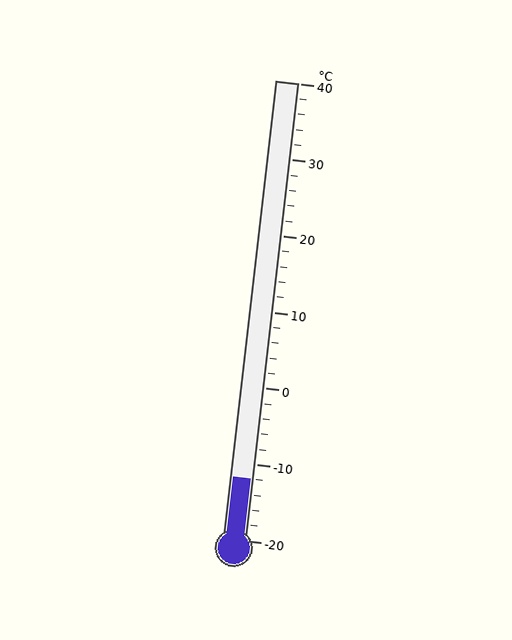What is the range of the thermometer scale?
The thermometer scale ranges from -20°C to 40°C.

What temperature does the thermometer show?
The thermometer shows approximately -12°C.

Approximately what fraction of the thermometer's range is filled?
The thermometer is filled to approximately 15% of its range.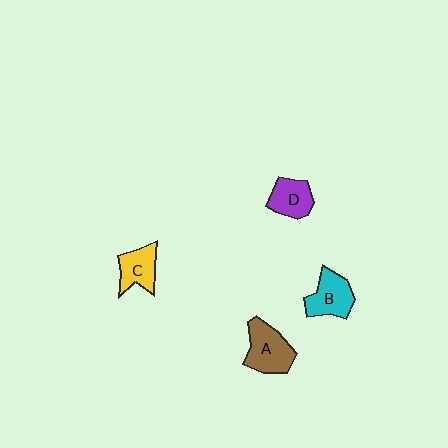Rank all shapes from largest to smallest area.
From largest to smallest: A (brown), B (cyan), C (yellow), D (purple).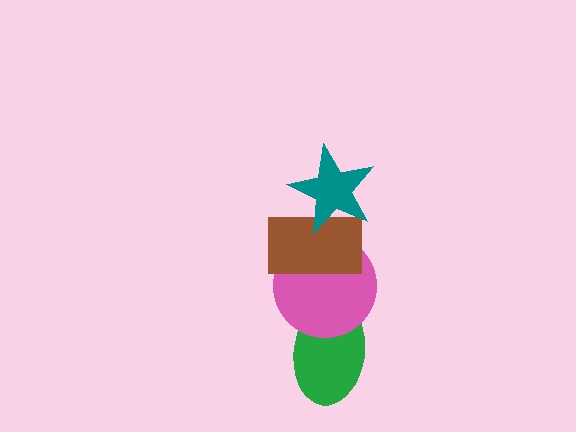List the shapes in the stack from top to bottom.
From top to bottom: the teal star, the brown rectangle, the pink circle, the green ellipse.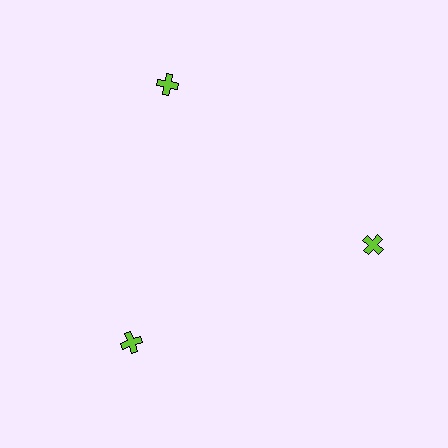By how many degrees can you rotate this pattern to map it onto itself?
The pattern maps onto itself every 120 degrees of rotation.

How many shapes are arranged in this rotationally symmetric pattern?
There are 3 shapes, arranged in 3 groups of 1.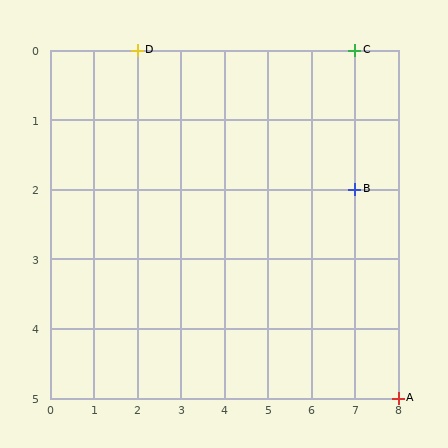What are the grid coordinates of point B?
Point B is at grid coordinates (7, 2).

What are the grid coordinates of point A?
Point A is at grid coordinates (8, 5).